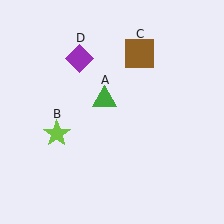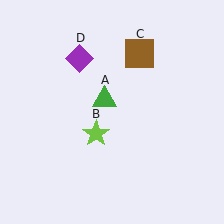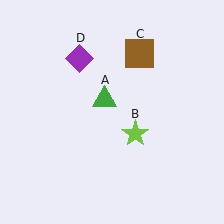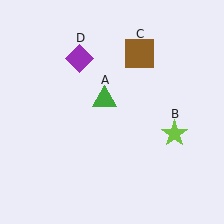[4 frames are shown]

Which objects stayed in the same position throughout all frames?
Green triangle (object A) and brown square (object C) and purple diamond (object D) remained stationary.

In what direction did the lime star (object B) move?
The lime star (object B) moved right.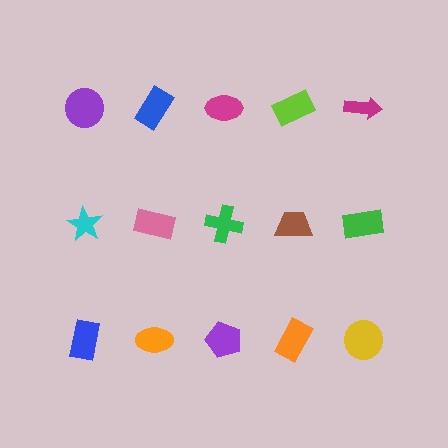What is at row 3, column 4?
An orange rectangle.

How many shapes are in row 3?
5 shapes.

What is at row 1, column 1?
A purple circle.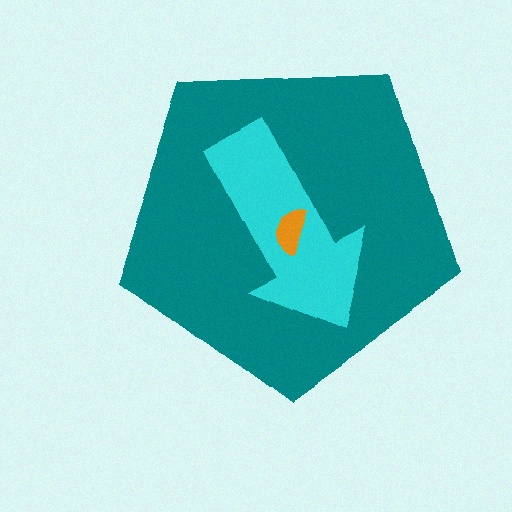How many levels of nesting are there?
3.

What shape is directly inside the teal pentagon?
The cyan arrow.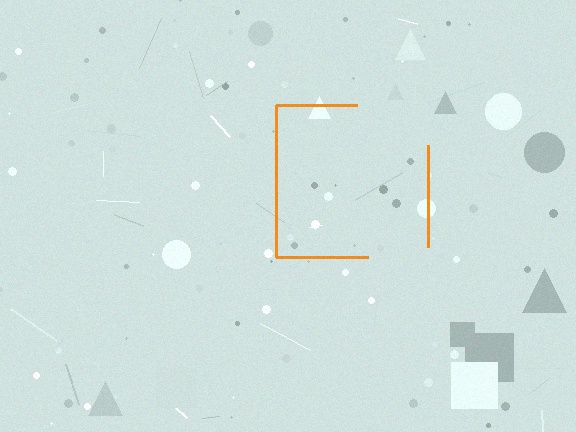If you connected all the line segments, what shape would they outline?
They would outline a square.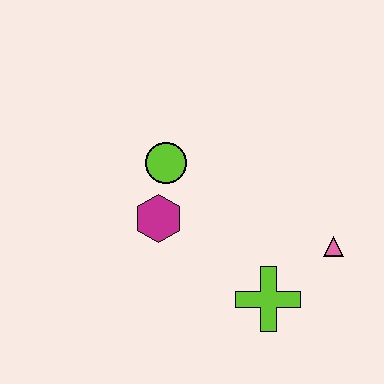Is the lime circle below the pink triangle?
No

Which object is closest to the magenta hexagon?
The lime circle is closest to the magenta hexagon.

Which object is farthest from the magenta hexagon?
The pink triangle is farthest from the magenta hexagon.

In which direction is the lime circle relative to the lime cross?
The lime circle is above the lime cross.